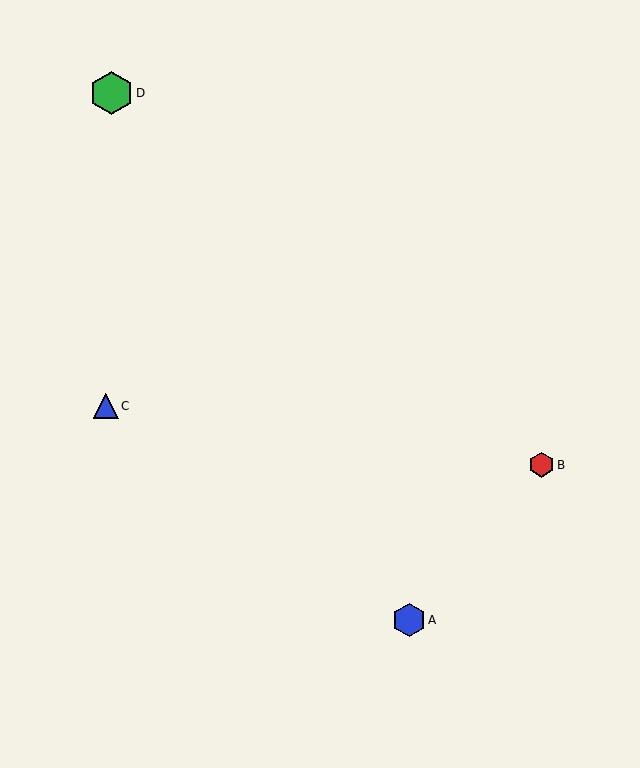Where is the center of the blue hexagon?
The center of the blue hexagon is at (409, 620).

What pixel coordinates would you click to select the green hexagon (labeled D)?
Click at (112, 93) to select the green hexagon D.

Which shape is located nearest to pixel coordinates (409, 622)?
The blue hexagon (labeled A) at (409, 620) is nearest to that location.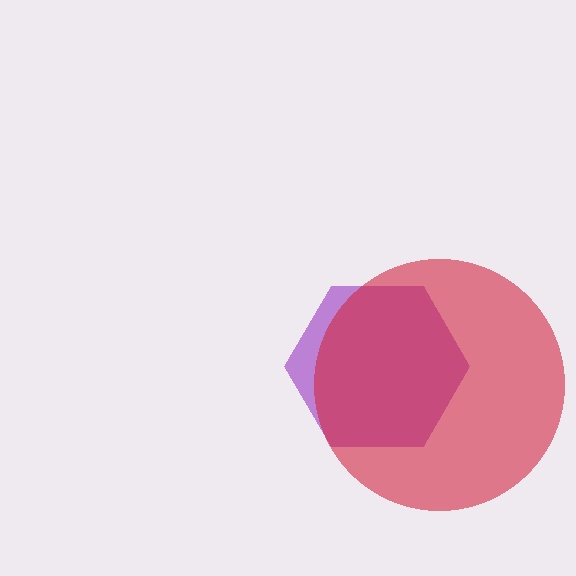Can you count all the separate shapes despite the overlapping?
Yes, there are 2 separate shapes.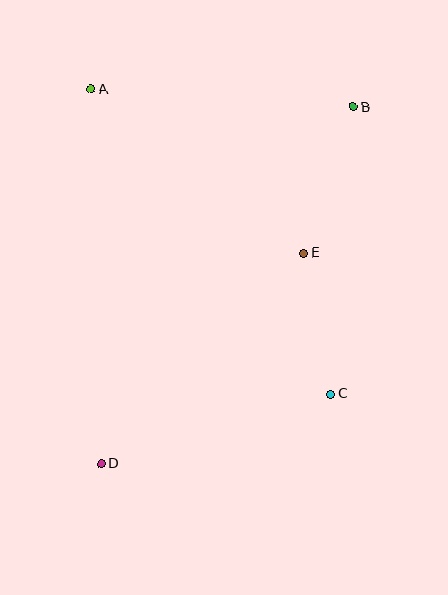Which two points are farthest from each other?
Points B and D are farthest from each other.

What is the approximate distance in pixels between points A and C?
The distance between A and C is approximately 388 pixels.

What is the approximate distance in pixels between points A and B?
The distance between A and B is approximately 263 pixels.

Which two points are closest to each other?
Points C and E are closest to each other.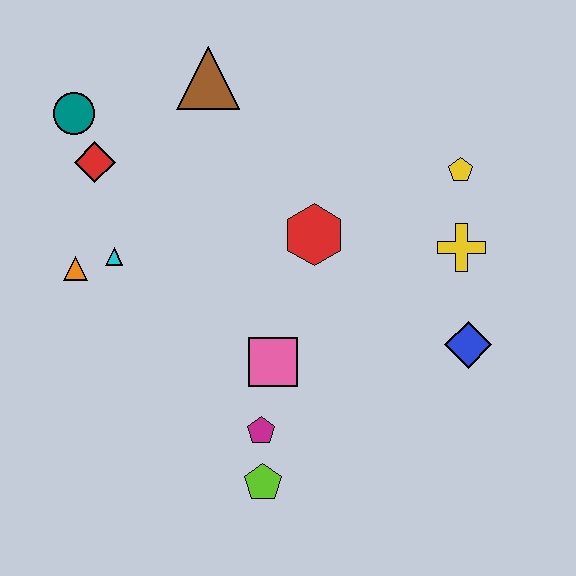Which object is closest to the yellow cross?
The yellow pentagon is closest to the yellow cross.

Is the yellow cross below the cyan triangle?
No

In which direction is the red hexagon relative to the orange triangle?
The red hexagon is to the right of the orange triangle.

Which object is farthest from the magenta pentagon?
The teal circle is farthest from the magenta pentagon.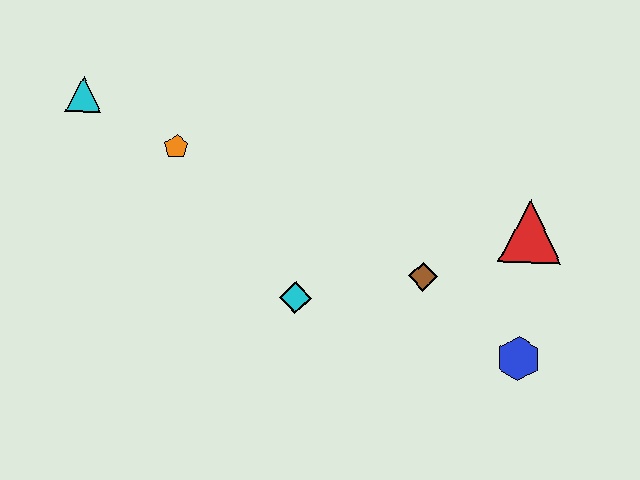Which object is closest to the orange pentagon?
The cyan triangle is closest to the orange pentagon.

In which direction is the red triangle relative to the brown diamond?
The red triangle is to the right of the brown diamond.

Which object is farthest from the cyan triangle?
The blue hexagon is farthest from the cyan triangle.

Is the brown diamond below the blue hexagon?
No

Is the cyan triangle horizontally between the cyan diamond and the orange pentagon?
No